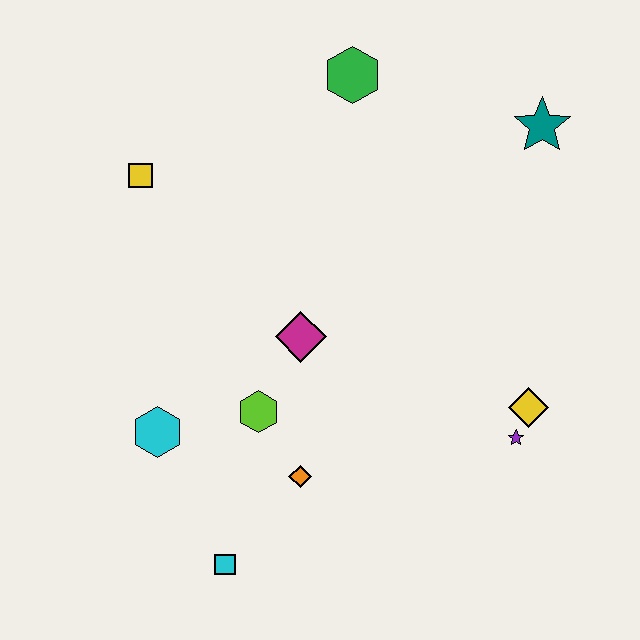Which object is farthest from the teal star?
The cyan square is farthest from the teal star.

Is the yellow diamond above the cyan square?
Yes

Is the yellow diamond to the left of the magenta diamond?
No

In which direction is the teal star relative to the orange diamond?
The teal star is above the orange diamond.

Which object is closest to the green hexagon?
The teal star is closest to the green hexagon.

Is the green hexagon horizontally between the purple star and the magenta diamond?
Yes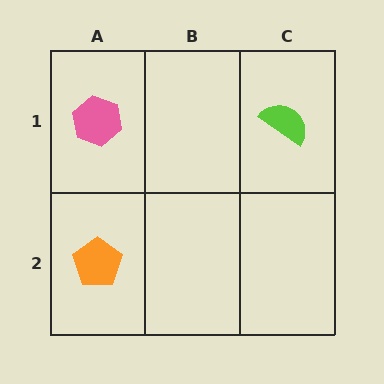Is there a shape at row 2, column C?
No, that cell is empty.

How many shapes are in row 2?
1 shape.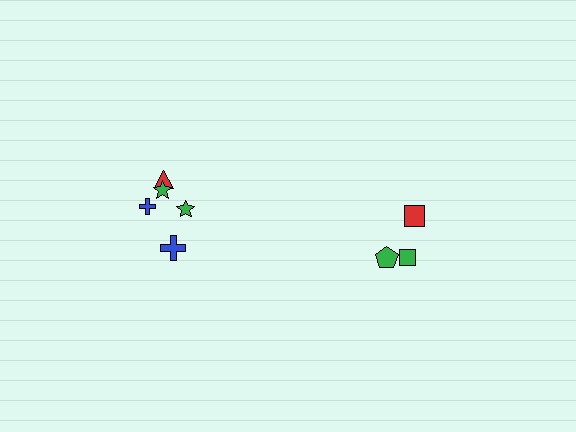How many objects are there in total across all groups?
There are 8 objects.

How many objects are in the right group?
There are 3 objects.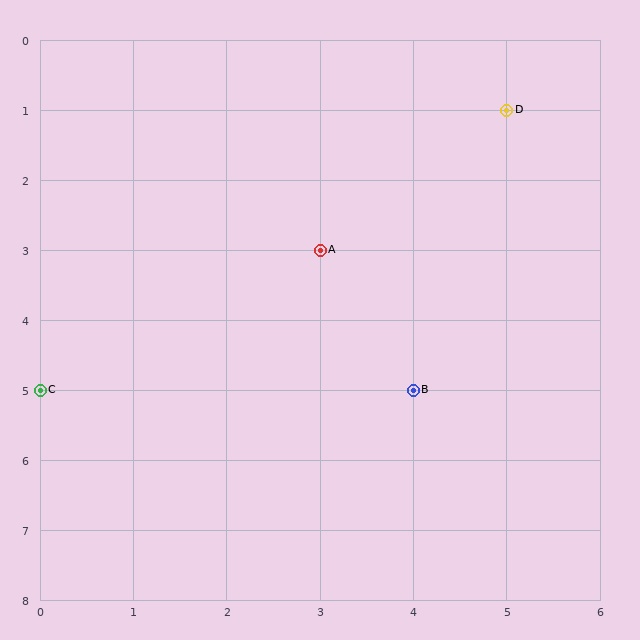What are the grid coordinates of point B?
Point B is at grid coordinates (4, 5).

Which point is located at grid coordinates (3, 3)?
Point A is at (3, 3).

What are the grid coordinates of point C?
Point C is at grid coordinates (0, 5).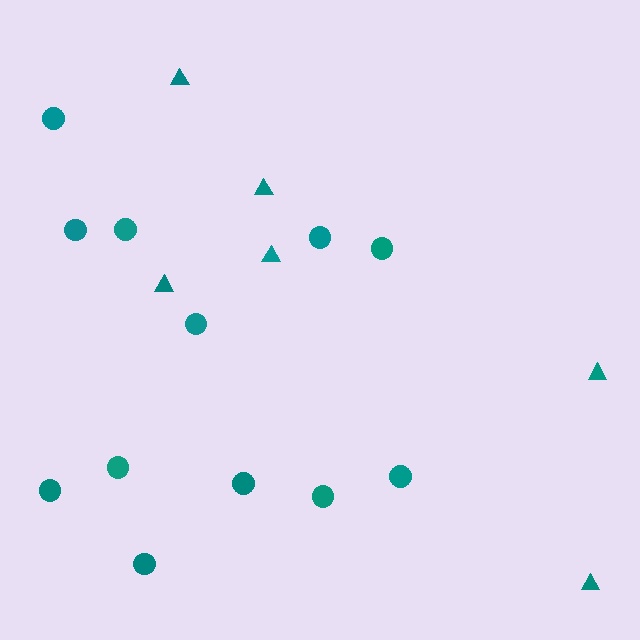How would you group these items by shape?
There are 2 groups: one group of triangles (6) and one group of circles (12).